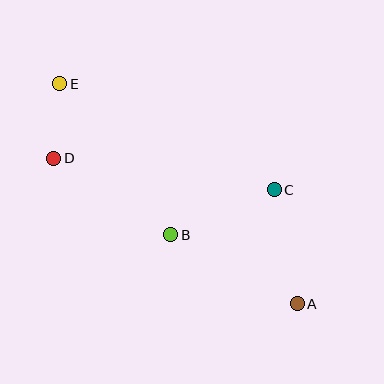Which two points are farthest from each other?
Points A and E are farthest from each other.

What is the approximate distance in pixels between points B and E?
The distance between B and E is approximately 187 pixels.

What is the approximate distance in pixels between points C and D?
The distance between C and D is approximately 223 pixels.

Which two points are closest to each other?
Points D and E are closest to each other.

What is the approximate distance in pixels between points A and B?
The distance between A and B is approximately 144 pixels.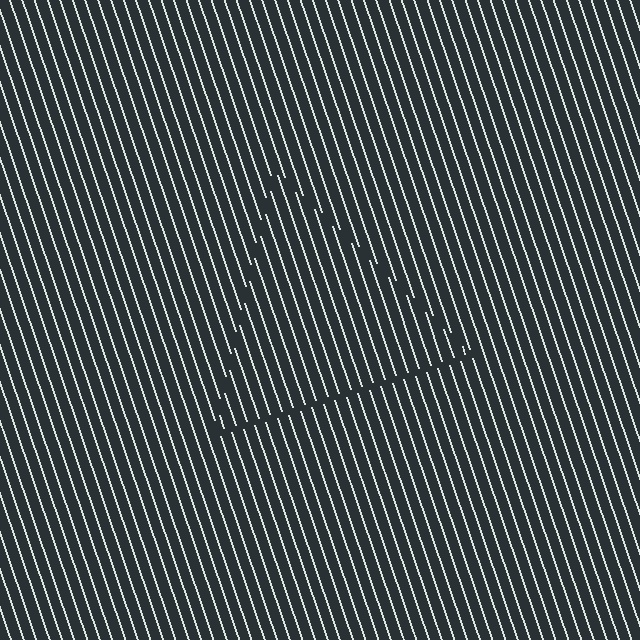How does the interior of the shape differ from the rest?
The interior of the shape contains the same grating, shifted by half a period — the contour is defined by the phase discontinuity where line-ends from the inner and outer gratings abut.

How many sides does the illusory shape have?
3 sides — the line-ends trace a triangle.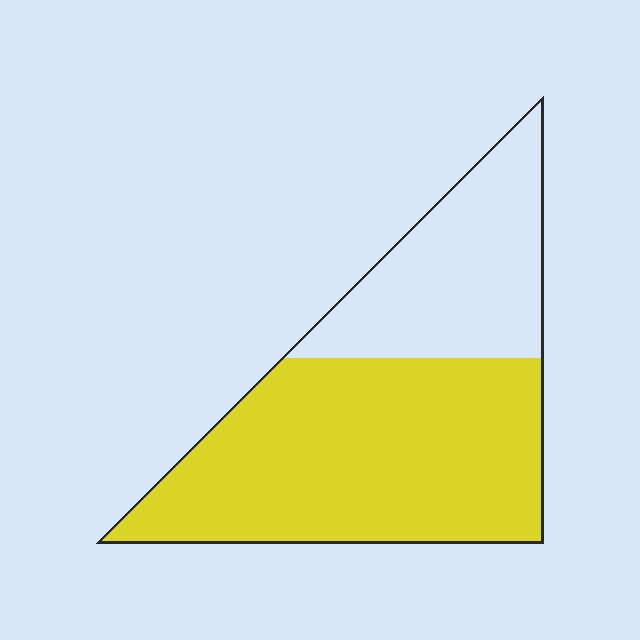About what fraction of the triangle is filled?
About two thirds (2/3).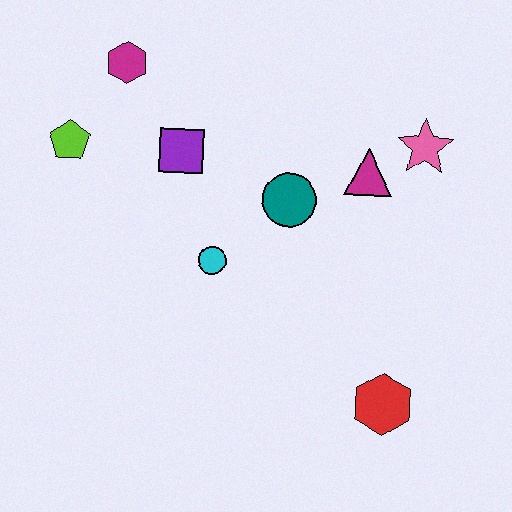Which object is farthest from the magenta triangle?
The lime pentagon is farthest from the magenta triangle.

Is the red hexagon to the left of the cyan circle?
No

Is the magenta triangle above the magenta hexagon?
No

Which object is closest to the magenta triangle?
The pink star is closest to the magenta triangle.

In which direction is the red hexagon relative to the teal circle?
The red hexagon is below the teal circle.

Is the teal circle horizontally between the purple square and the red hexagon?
Yes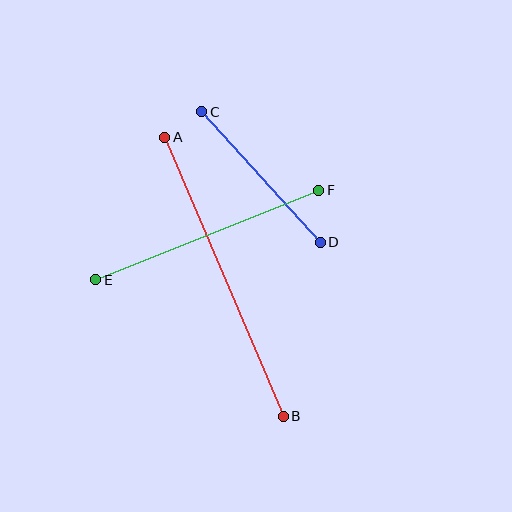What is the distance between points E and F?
The distance is approximately 240 pixels.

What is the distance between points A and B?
The distance is approximately 303 pixels.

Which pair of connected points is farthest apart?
Points A and B are farthest apart.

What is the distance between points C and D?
The distance is approximately 176 pixels.